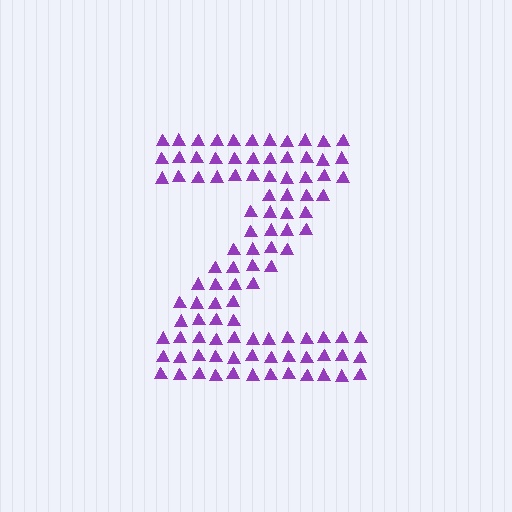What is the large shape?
The large shape is the letter Z.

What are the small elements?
The small elements are triangles.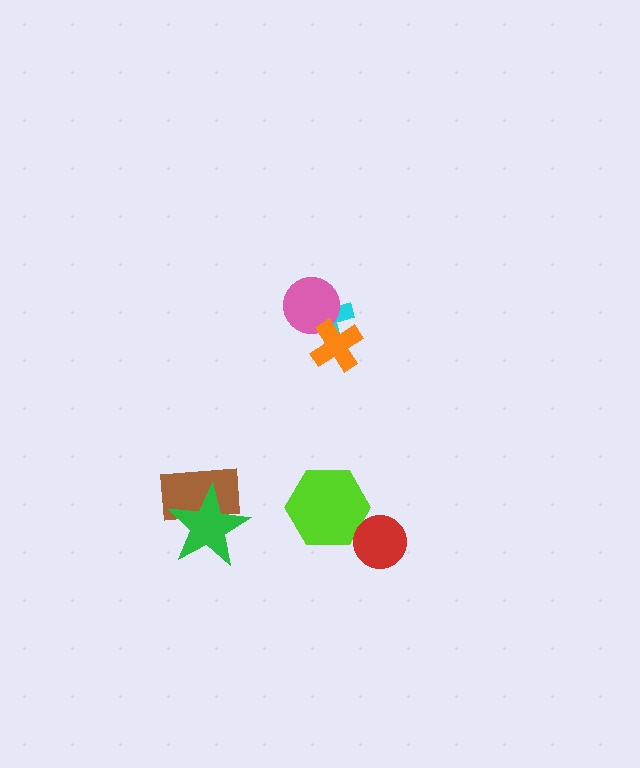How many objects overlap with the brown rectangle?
1 object overlaps with the brown rectangle.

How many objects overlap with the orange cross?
2 objects overlap with the orange cross.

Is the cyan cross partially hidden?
Yes, it is partially covered by another shape.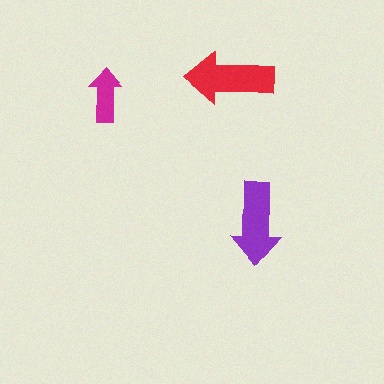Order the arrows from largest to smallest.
the red one, the purple one, the magenta one.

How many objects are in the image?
There are 3 objects in the image.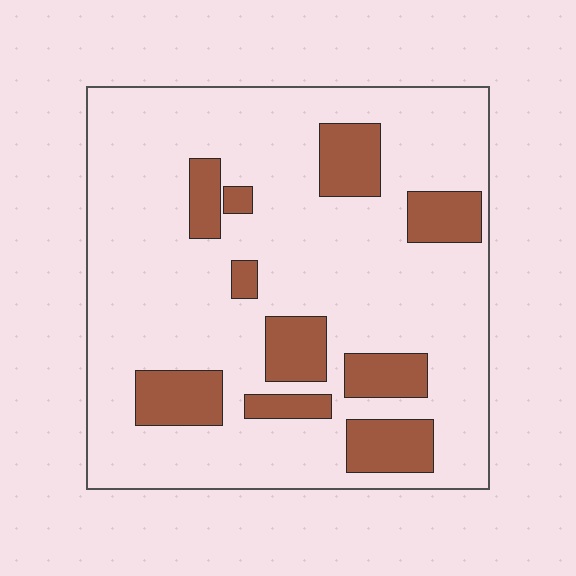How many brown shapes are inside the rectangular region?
10.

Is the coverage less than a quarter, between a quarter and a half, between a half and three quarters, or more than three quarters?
Less than a quarter.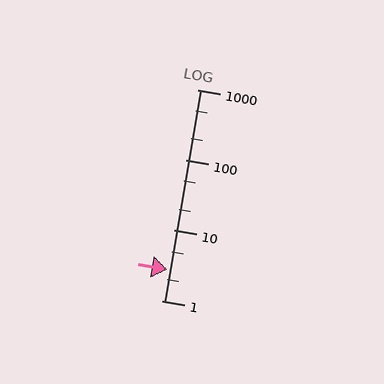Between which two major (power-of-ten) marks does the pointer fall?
The pointer is between 1 and 10.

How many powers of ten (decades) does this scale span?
The scale spans 3 decades, from 1 to 1000.